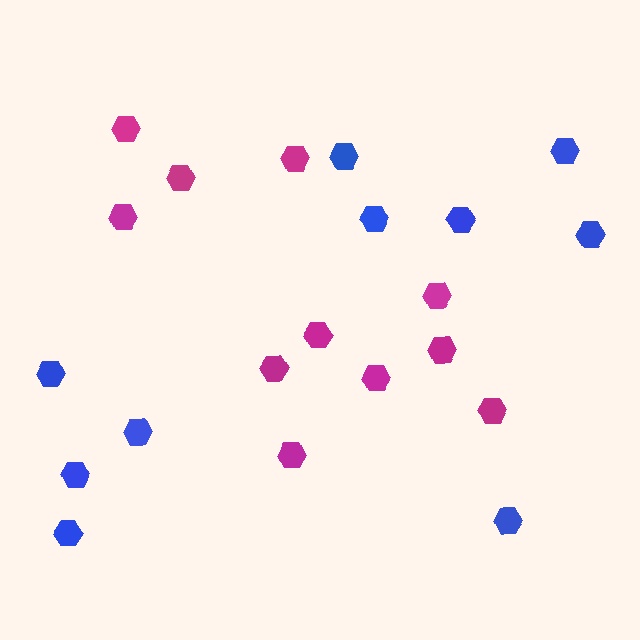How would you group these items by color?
There are 2 groups: one group of blue hexagons (10) and one group of magenta hexagons (11).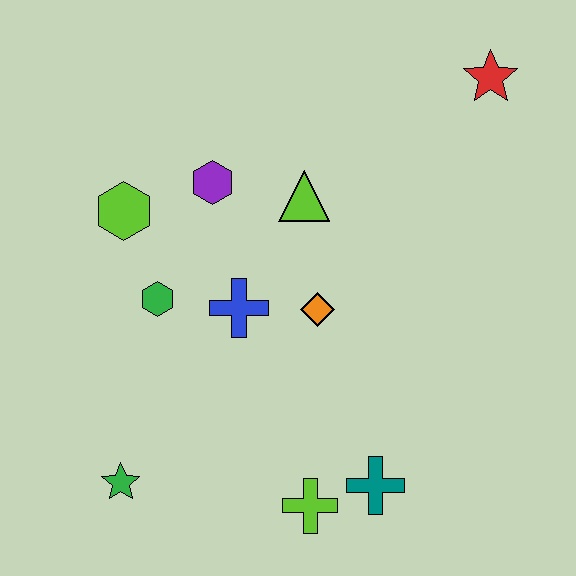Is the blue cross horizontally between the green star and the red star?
Yes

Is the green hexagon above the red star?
No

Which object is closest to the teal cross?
The lime cross is closest to the teal cross.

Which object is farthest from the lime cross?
The red star is farthest from the lime cross.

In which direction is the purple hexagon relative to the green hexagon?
The purple hexagon is above the green hexagon.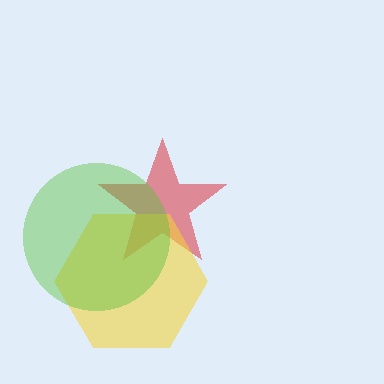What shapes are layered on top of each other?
The layered shapes are: a red star, a yellow hexagon, a lime circle.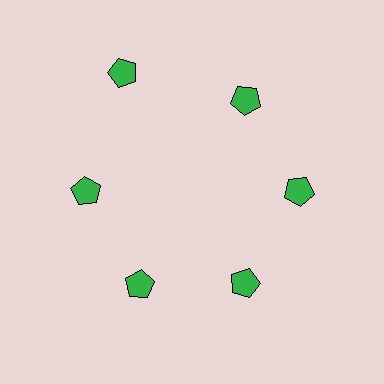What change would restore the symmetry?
The symmetry would be restored by moving it inward, back onto the ring so that all 6 pentagons sit at equal angles and equal distance from the center.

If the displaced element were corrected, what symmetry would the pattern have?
It would have 6-fold rotational symmetry — the pattern would map onto itself every 60 degrees.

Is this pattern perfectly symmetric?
No. The 6 green pentagons are arranged in a ring, but one element near the 11 o'clock position is pushed outward from the center, breaking the 6-fold rotational symmetry.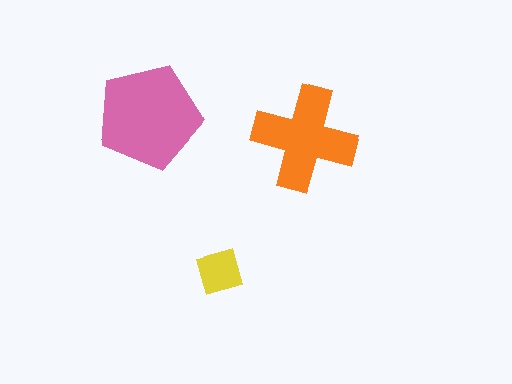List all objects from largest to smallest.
The pink pentagon, the orange cross, the yellow diamond.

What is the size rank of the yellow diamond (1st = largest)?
3rd.